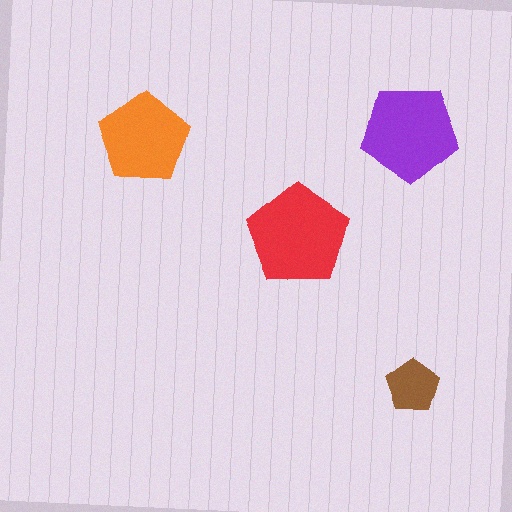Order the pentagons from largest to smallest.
the red one, the purple one, the orange one, the brown one.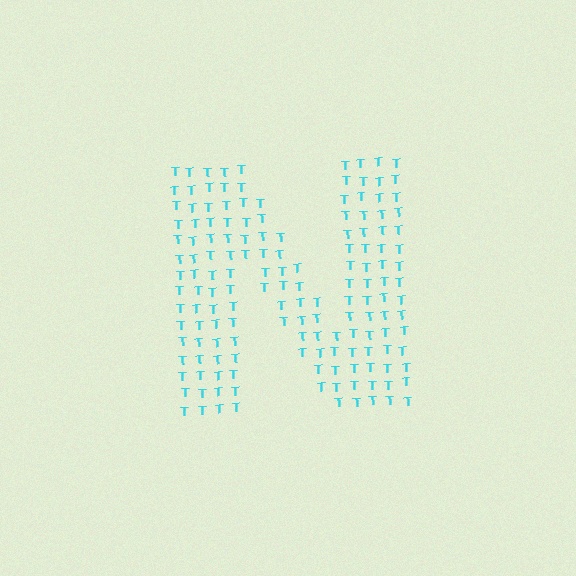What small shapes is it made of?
It is made of small letter T's.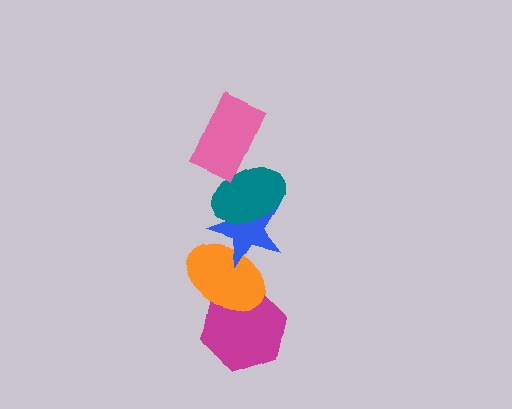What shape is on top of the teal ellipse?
The pink rectangle is on top of the teal ellipse.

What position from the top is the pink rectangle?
The pink rectangle is 1st from the top.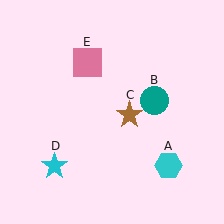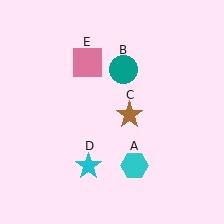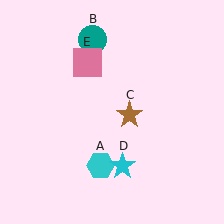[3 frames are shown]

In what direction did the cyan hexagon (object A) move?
The cyan hexagon (object A) moved left.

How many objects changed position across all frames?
3 objects changed position: cyan hexagon (object A), teal circle (object B), cyan star (object D).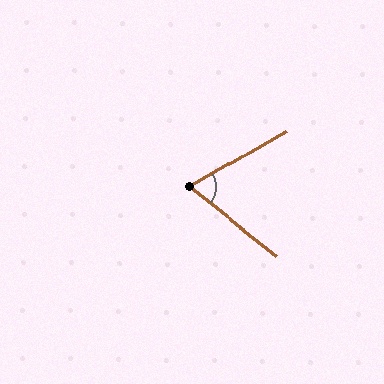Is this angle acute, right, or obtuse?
It is acute.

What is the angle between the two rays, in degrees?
Approximately 68 degrees.